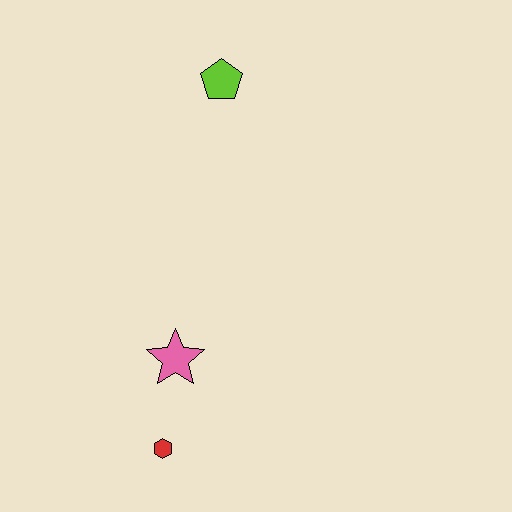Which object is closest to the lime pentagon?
The pink star is closest to the lime pentagon.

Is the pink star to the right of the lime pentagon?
No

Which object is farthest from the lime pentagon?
The red hexagon is farthest from the lime pentagon.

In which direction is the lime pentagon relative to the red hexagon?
The lime pentagon is above the red hexagon.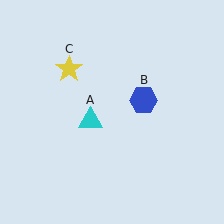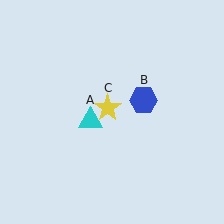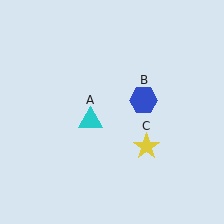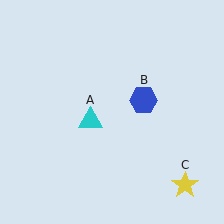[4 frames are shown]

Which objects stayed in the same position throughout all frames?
Cyan triangle (object A) and blue hexagon (object B) remained stationary.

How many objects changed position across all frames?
1 object changed position: yellow star (object C).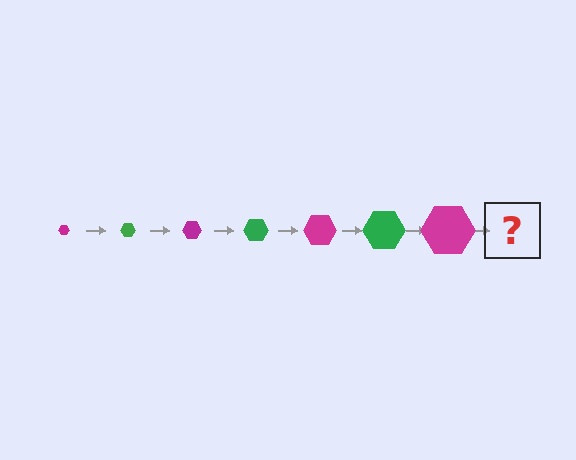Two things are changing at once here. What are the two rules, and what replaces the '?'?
The two rules are that the hexagon grows larger each step and the color cycles through magenta and green. The '?' should be a green hexagon, larger than the previous one.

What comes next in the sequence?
The next element should be a green hexagon, larger than the previous one.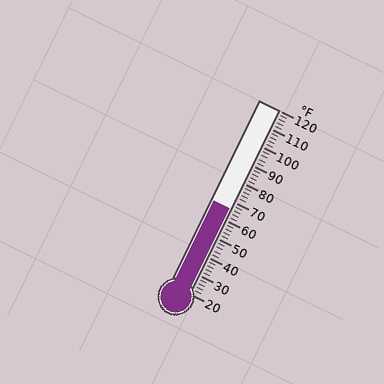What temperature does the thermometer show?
The thermometer shows approximately 66°F.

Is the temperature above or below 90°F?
The temperature is below 90°F.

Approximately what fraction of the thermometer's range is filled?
The thermometer is filled to approximately 45% of its range.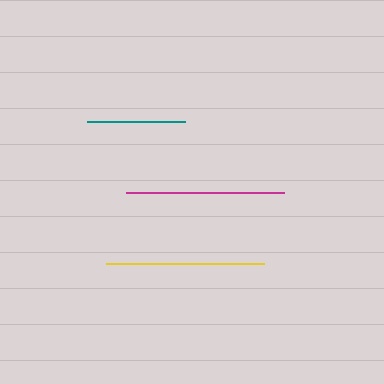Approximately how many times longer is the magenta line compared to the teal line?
The magenta line is approximately 1.6 times the length of the teal line.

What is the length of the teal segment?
The teal segment is approximately 99 pixels long.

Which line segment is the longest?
The magenta line is the longest at approximately 159 pixels.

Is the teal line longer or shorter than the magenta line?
The magenta line is longer than the teal line.